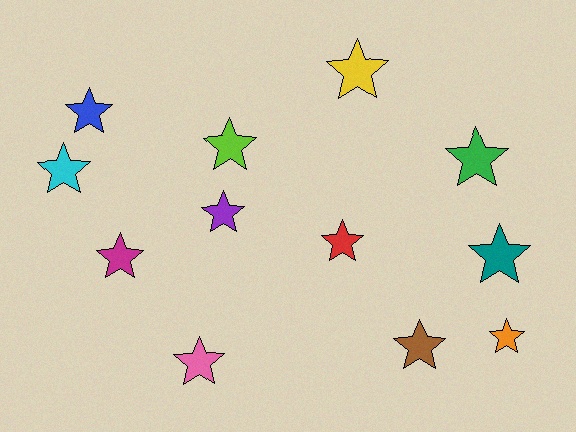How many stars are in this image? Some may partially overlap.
There are 12 stars.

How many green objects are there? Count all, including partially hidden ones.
There is 1 green object.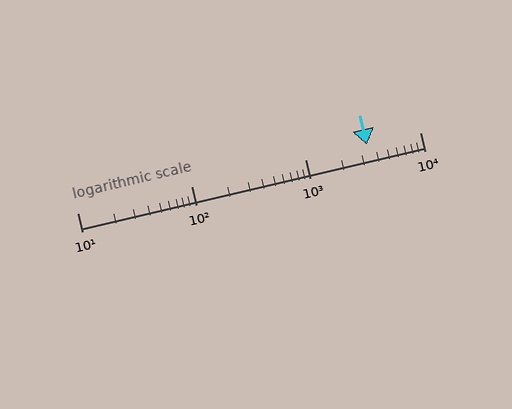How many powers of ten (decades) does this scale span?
The scale spans 3 decades, from 10 to 10000.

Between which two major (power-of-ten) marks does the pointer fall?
The pointer is between 1000 and 10000.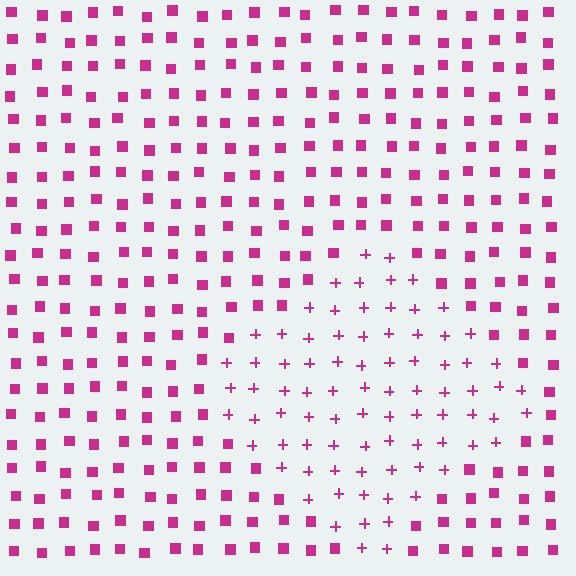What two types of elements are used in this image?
The image uses plus signs inside the diamond region and squares outside it.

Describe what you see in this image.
The image is filled with small magenta elements arranged in a uniform grid. A diamond-shaped region contains plus signs, while the surrounding area contains squares. The boundary is defined purely by the change in element shape.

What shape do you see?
I see a diamond.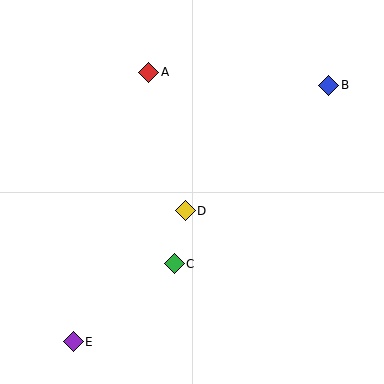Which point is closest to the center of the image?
Point D at (185, 211) is closest to the center.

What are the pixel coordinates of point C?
Point C is at (174, 264).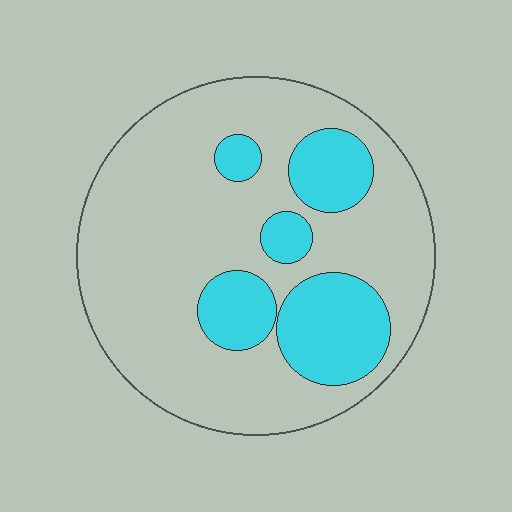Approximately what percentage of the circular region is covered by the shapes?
Approximately 25%.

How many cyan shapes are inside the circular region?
5.